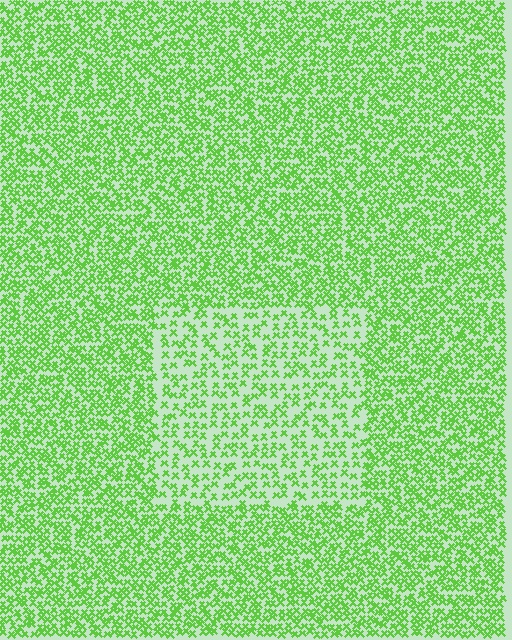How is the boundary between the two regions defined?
The boundary is defined by a change in element density (approximately 1.9x ratio). All elements are the same color, size, and shape.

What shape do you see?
I see a rectangle.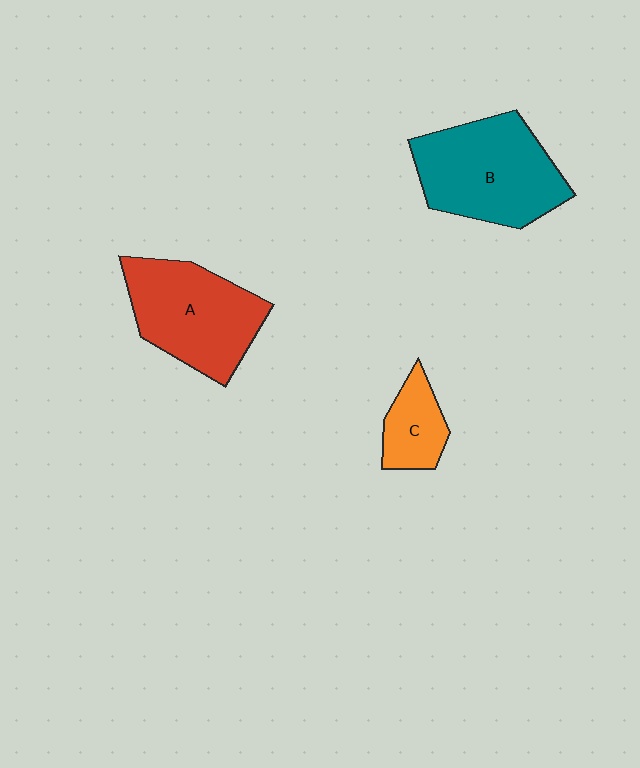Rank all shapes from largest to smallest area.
From largest to smallest: B (teal), A (red), C (orange).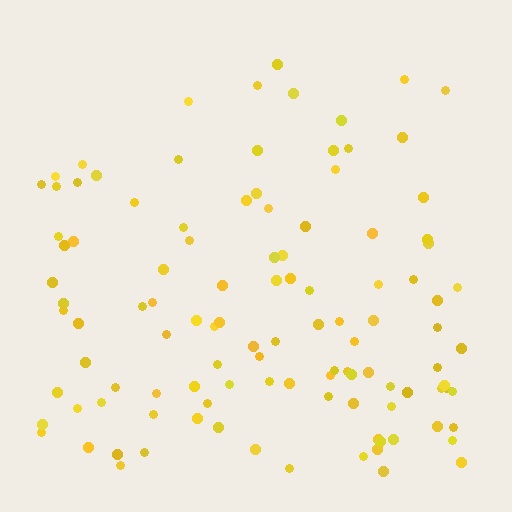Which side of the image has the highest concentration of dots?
The bottom.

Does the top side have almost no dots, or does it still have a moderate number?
Still a moderate number, just noticeably fewer than the bottom.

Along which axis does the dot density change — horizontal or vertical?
Vertical.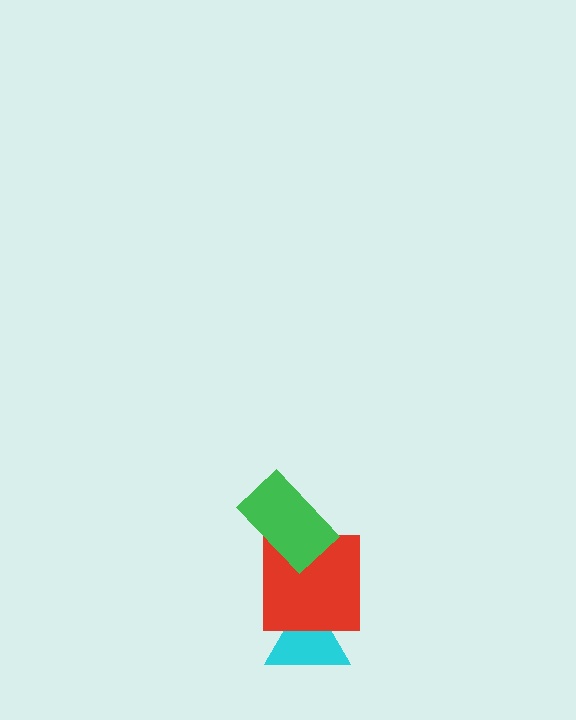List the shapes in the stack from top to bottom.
From top to bottom: the green rectangle, the red square, the cyan triangle.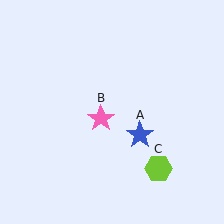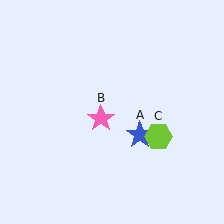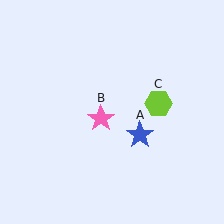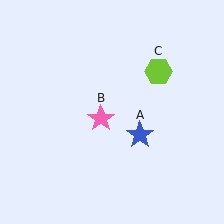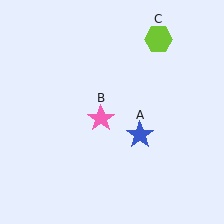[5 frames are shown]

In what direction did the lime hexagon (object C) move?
The lime hexagon (object C) moved up.